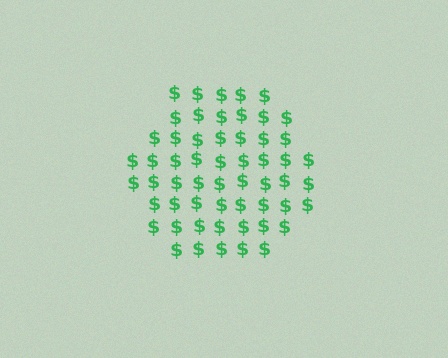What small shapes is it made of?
It is made of small dollar signs.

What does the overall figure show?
The overall figure shows a hexagon.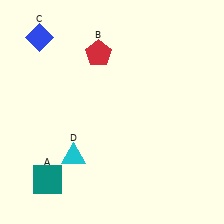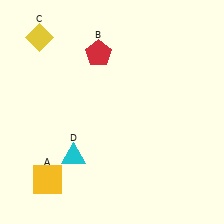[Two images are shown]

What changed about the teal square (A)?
In Image 1, A is teal. In Image 2, it changed to yellow.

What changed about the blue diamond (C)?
In Image 1, C is blue. In Image 2, it changed to yellow.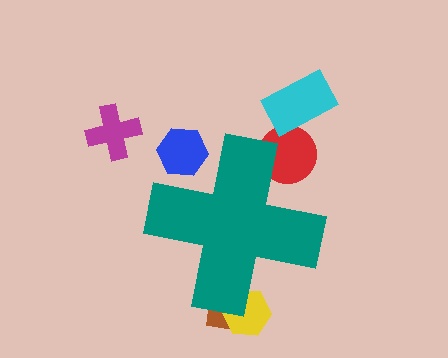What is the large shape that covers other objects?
A teal cross.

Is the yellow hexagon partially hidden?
Yes, the yellow hexagon is partially hidden behind the teal cross.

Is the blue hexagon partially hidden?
Yes, the blue hexagon is partially hidden behind the teal cross.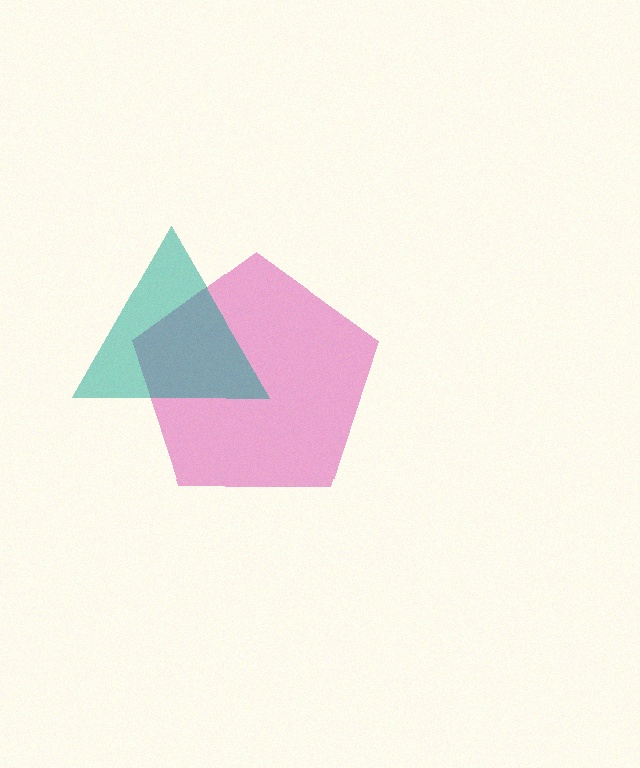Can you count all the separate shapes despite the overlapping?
Yes, there are 2 separate shapes.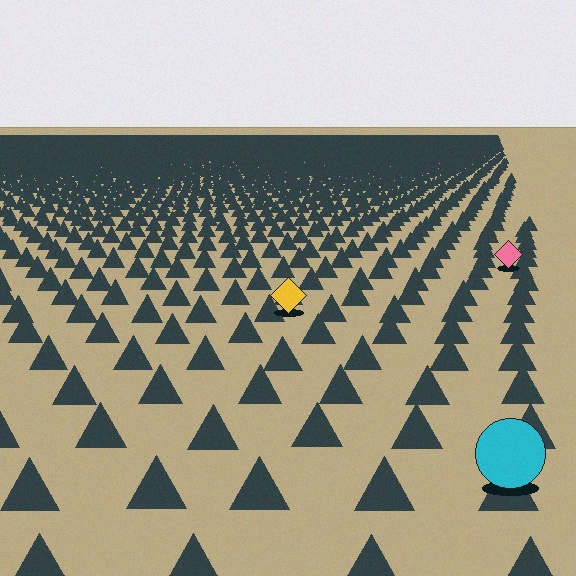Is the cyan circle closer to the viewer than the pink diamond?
Yes. The cyan circle is closer — you can tell from the texture gradient: the ground texture is coarser near it.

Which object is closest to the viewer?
The cyan circle is closest. The texture marks near it are larger and more spread out.